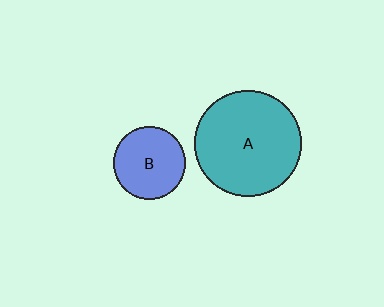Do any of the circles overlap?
No, none of the circles overlap.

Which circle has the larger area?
Circle A (teal).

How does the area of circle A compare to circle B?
Approximately 2.2 times.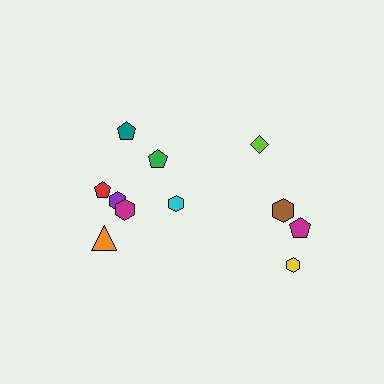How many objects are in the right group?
There are 4 objects.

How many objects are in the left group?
There are 7 objects.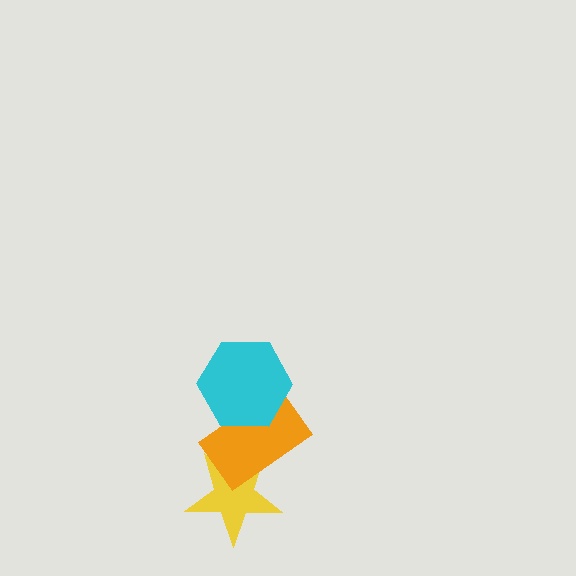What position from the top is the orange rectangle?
The orange rectangle is 2nd from the top.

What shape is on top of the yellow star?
The orange rectangle is on top of the yellow star.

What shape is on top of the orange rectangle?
The cyan hexagon is on top of the orange rectangle.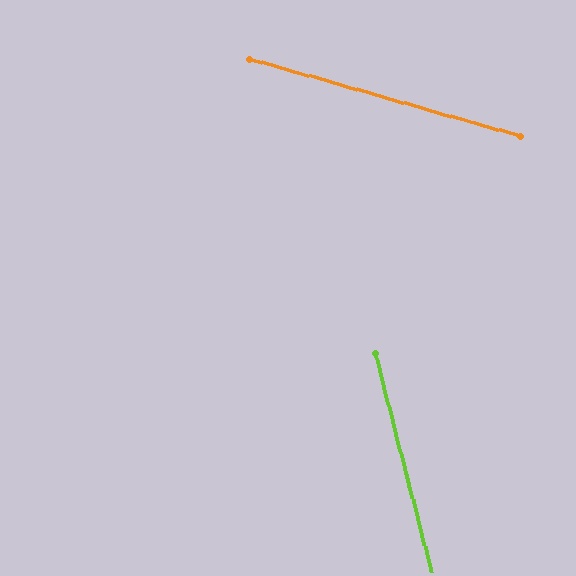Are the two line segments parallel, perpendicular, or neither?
Neither parallel nor perpendicular — they differ by about 60°.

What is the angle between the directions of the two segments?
Approximately 60 degrees.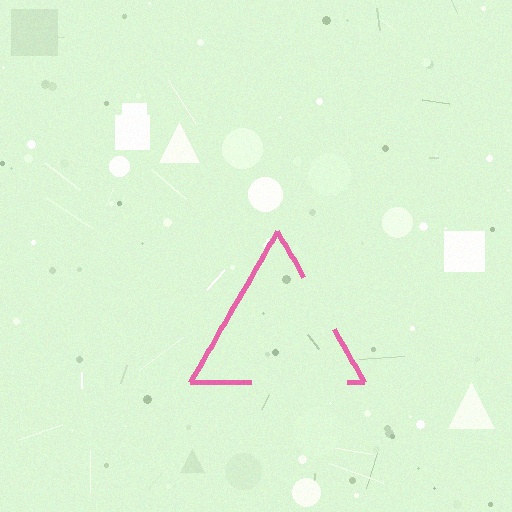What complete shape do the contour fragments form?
The contour fragments form a triangle.